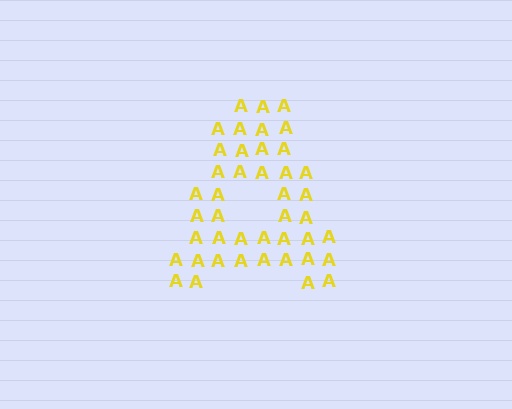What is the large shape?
The large shape is the letter A.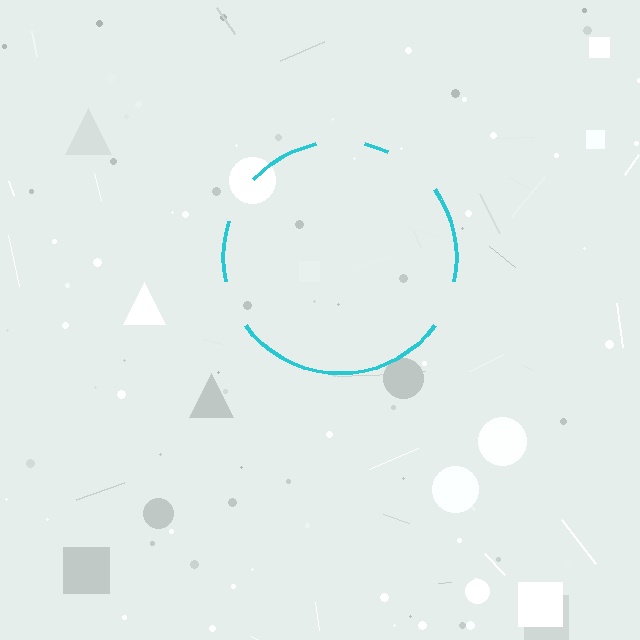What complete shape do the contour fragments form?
The contour fragments form a circle.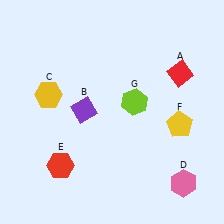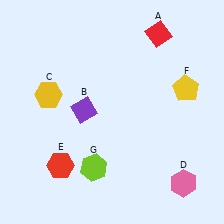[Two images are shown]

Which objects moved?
The objects that moved are: the red diamond (A), the yellow pentagon (F), the lime hexagon (G).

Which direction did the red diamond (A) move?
The red diamond (A) moved up.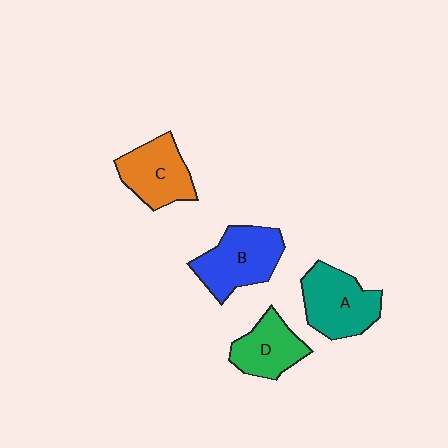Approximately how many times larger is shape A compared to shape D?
Approximately 1.3 times.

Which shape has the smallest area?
Shape D (green).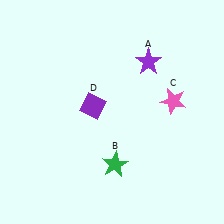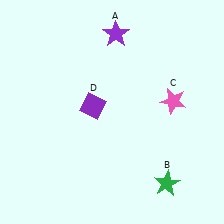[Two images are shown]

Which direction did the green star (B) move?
The green star (B) moved right.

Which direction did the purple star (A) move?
The purple star (A) moved left.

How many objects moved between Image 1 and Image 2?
2 objects moved between the two images.